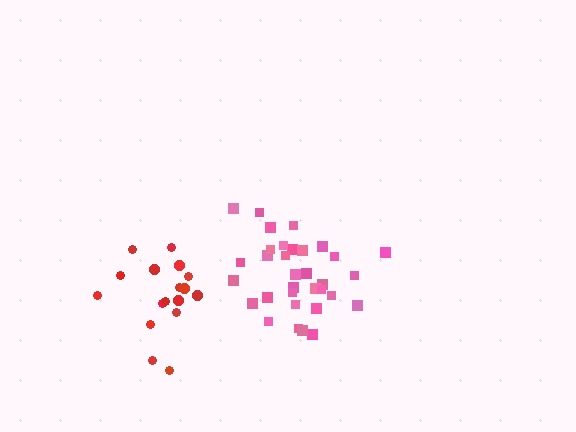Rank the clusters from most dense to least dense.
pink, red.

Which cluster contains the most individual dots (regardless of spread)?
Pink (33).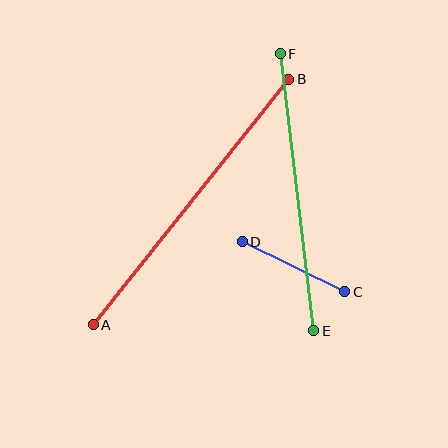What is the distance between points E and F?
The distance is approximately 279 pixels.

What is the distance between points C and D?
The distance is approximately 114 pixels.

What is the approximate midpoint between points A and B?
The midpoint is at approximately (191, 202) pixels.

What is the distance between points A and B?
The distance is approximately 314 pixels.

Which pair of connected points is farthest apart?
Points A and B are farthest apart.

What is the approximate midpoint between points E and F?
The midpoint is at approximately (297, 192) pixels.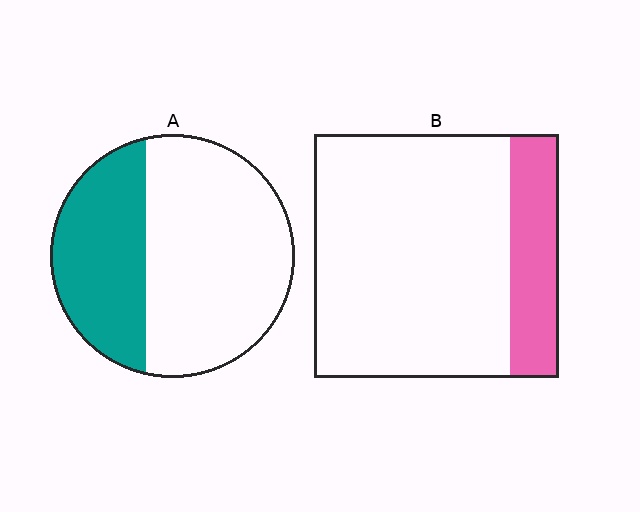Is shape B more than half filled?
No.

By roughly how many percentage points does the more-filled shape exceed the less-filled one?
By roughly 15 percentage points (A over B).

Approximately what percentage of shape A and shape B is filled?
A is approximately 35% and B is approximately 20%.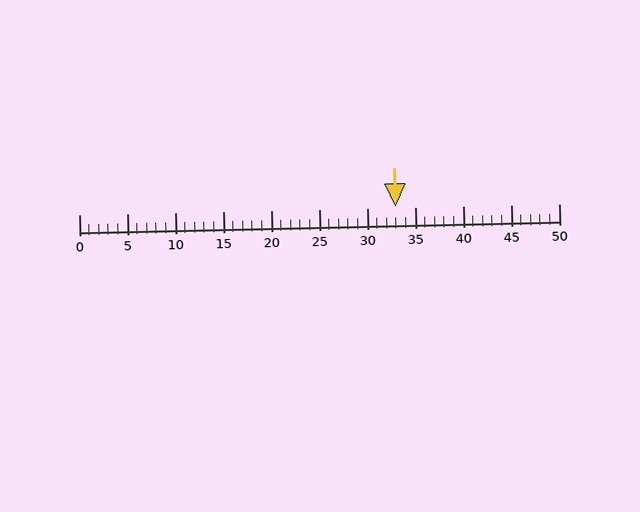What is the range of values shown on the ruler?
The ruler shows values from 0 to 50.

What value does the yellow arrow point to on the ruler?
The yellow arrow points to approximately 33.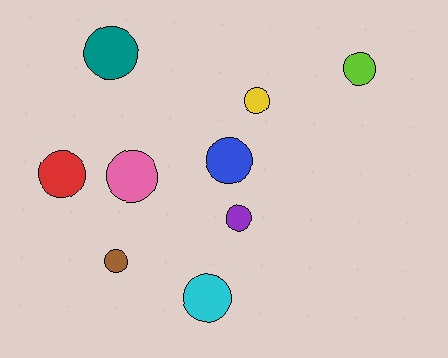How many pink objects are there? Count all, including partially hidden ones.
There is 1 pink object.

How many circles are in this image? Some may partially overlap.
There are 9 circles.